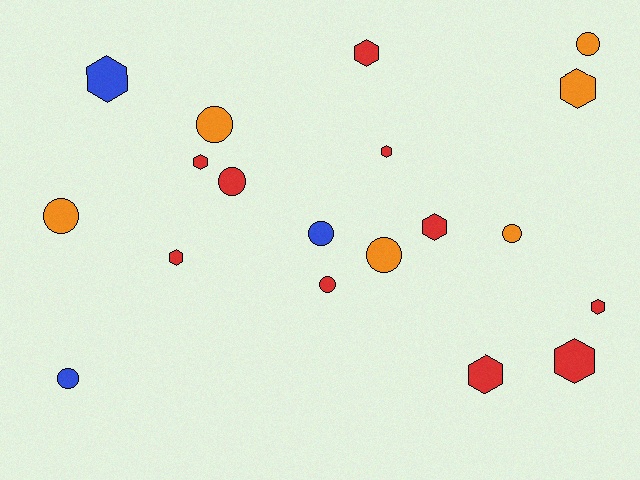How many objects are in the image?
There are 19 objects.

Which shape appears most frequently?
Hexagon, with 10 objects.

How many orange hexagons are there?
There is 1 orange hexagon.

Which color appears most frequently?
Red, with 10 objects.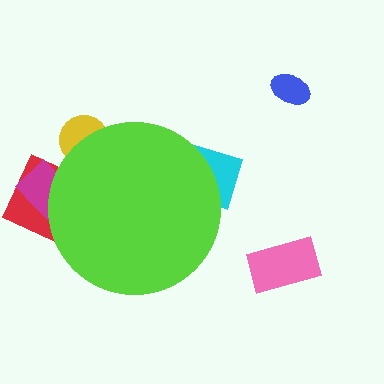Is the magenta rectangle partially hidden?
Yes, the magenta rectangle is partially hidden behind the lime circle.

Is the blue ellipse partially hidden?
No, the blue ellipse is fully visible.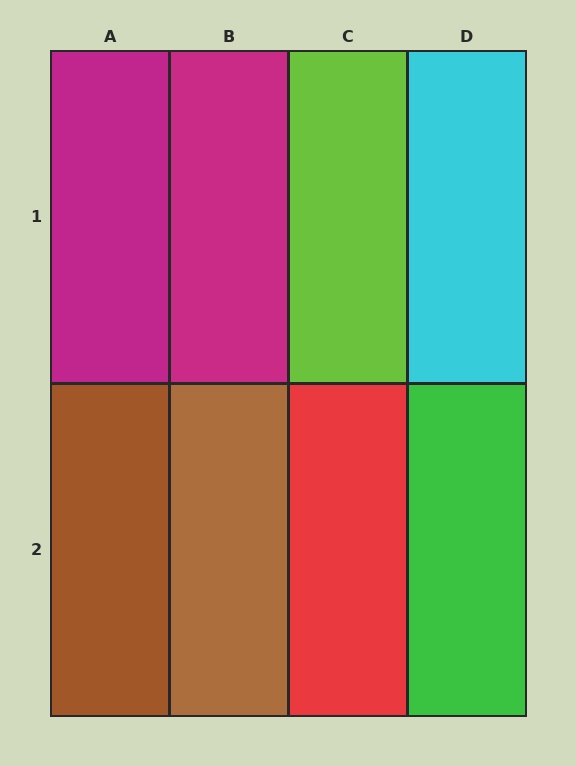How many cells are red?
1 cell is red.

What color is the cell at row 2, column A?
Brown.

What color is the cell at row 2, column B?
Brown.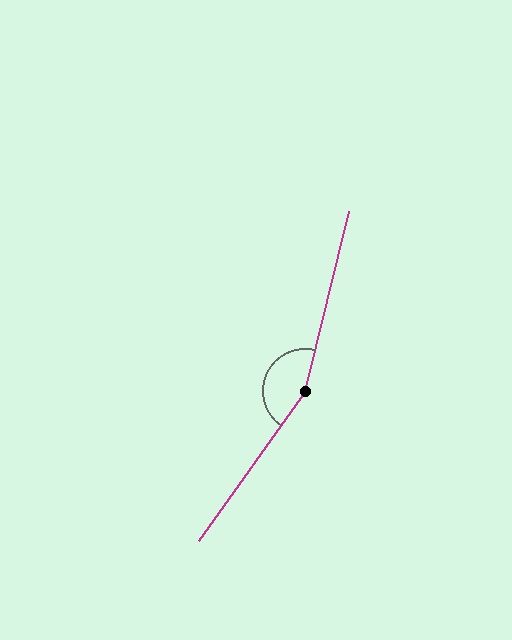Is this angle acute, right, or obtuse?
It is obtuse.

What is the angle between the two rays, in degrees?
Approximately 158 degrees.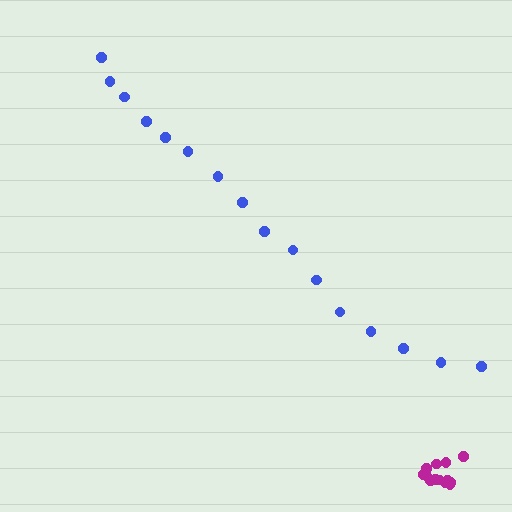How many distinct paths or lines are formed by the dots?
There are 2 distinct paths.